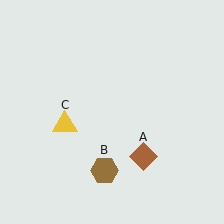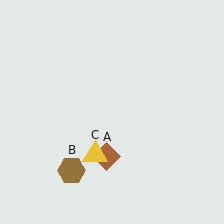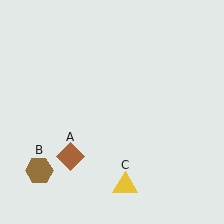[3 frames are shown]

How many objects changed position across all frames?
3 objects changed position: brown diamond (object A), brown hexagon (object B), yellow triangle (object C).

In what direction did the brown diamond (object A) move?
The brown diamond (object A) moved left.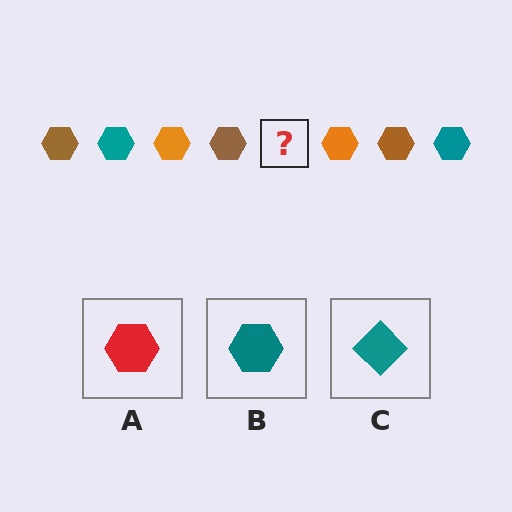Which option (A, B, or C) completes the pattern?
B.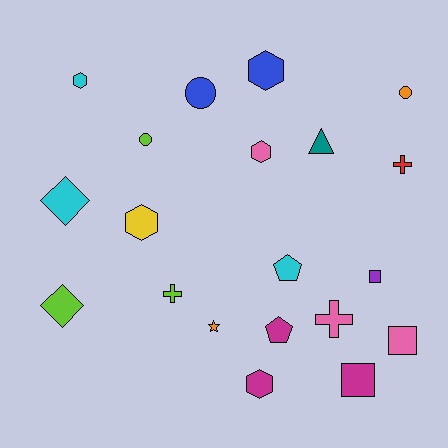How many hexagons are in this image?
There are 5 hexagons.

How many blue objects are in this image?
There are 2 blue objects.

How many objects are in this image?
There are 20 objects.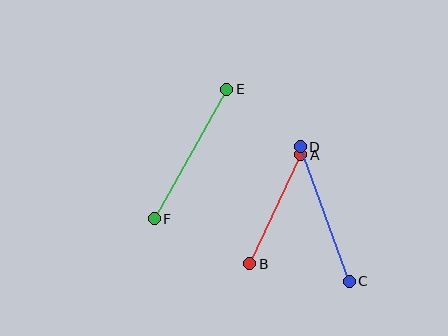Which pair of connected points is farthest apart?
Points E and F are farthest apart.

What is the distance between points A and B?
The distance is approximately 120 pixels.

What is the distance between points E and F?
The distance is approximately 148 pixels.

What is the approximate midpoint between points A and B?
The midpoint is at approximately (275, 209) pixels.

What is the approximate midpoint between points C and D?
The midpoint is at approximately (325, 214) pixels.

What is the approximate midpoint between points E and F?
The midpoint is at approximately (190, 154) pixels.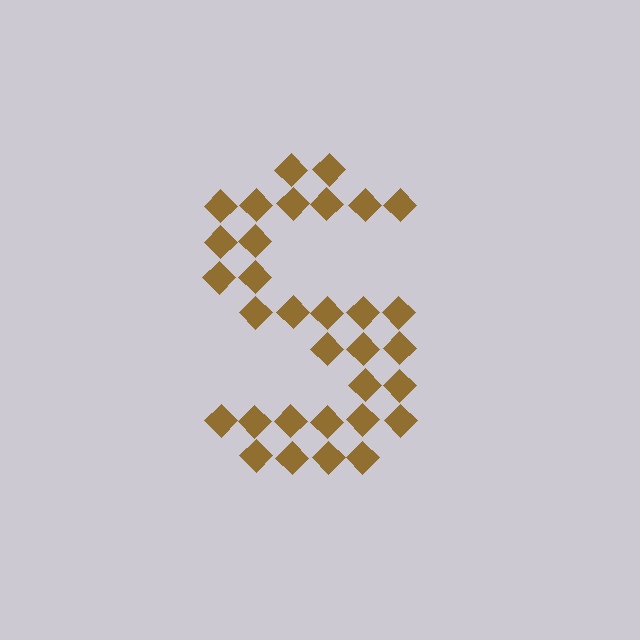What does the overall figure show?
The overall figure shows the letter S.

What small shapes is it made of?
It is made of small diamonds.